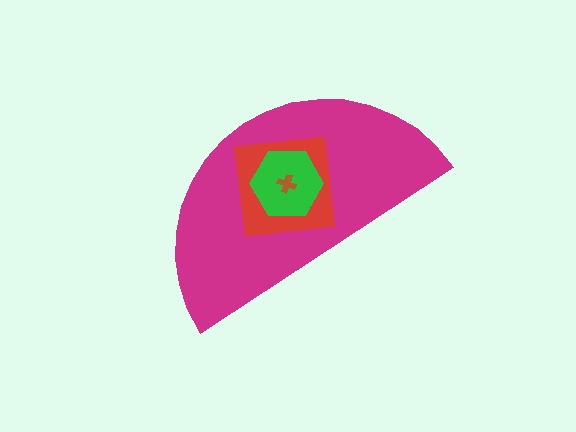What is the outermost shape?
The magenta semicircle.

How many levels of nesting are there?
4.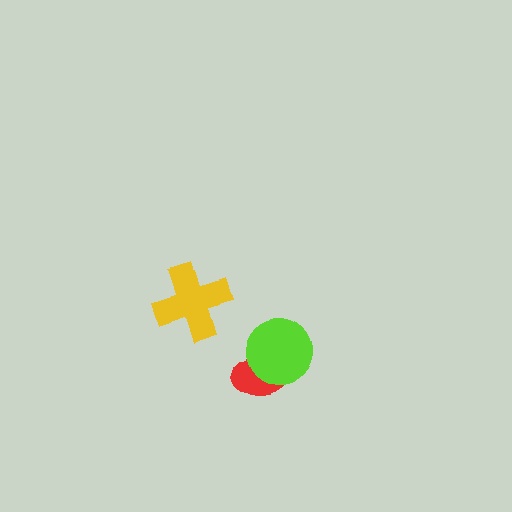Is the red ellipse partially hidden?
Yes, it is partially covered by another shape.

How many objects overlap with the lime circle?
1 object overlaps with the lime circle.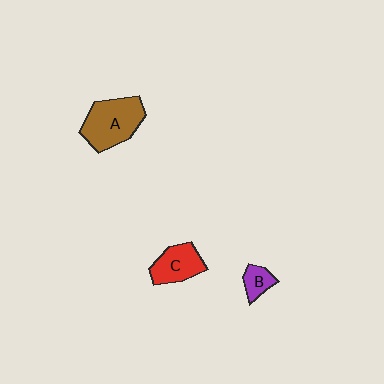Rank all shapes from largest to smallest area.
From largest to smallest: A (brown), C (red), B (purple).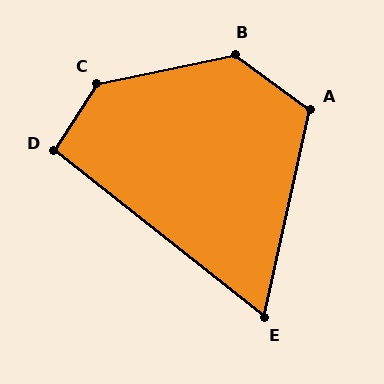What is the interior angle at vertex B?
Approximately 132 degrees (obtuse).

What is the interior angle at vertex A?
Approximately 114 degrees (obtuse).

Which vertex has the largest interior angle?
C, at approximately 135 degrees.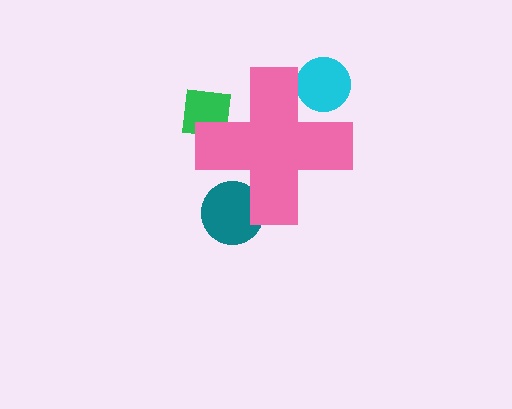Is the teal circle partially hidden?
Yes, the teal circle is partially hidden behind the pink cross.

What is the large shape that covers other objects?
A pink cross.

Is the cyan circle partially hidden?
Yes, the cyan circle is partially hidden behind the pink cross.